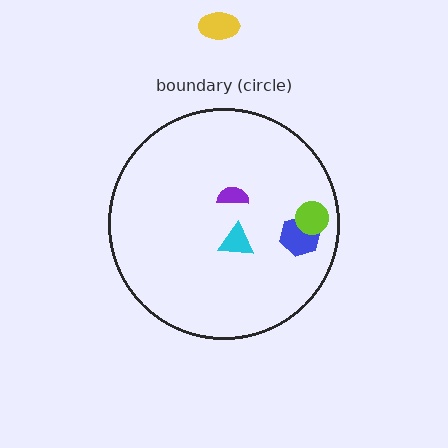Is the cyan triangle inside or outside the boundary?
Inside.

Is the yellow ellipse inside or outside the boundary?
Outside.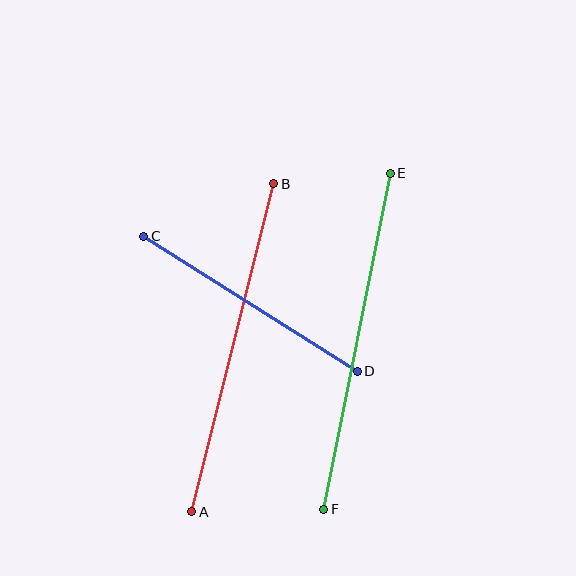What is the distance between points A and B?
The distance is approximately 338 pixels.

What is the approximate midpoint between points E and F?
The midpoint is at approximately (357, 341) pixels.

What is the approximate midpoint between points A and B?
The midpoint is at approximately (233, 348) pixels.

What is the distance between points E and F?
The distance is approximately 343 pixels.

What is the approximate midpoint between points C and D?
The midpoint is at approximately (250, 304) pixels.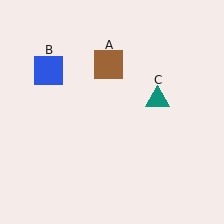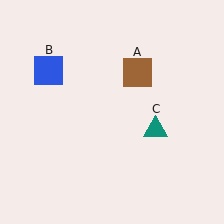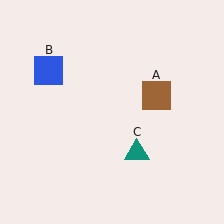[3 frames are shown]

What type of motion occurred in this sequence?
The brown square (object A), teal triangle (object C) rotated clockwise around the center of the scene.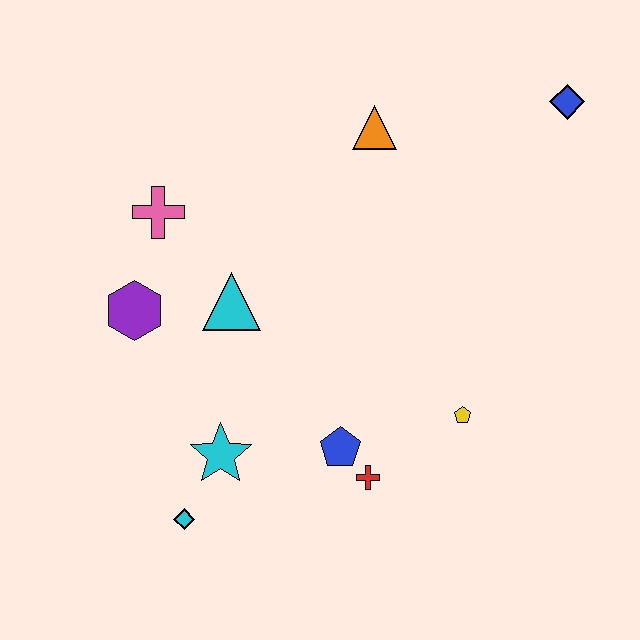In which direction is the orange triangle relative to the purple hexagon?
The orange triangle is to the right of the purple hexagon.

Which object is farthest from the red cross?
The blue diamond is farthest from the red cross.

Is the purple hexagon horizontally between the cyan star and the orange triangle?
No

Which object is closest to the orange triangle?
The blue diamond is closest to the orange triangle.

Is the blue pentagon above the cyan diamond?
Yes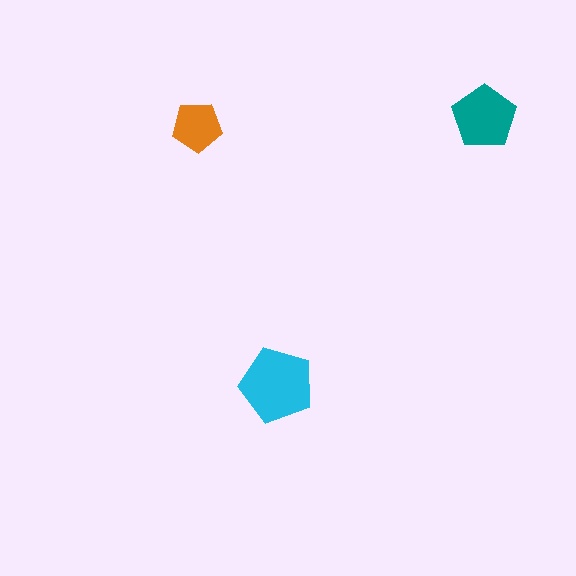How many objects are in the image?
There are 3 objects in the image.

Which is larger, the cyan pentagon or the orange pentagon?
The cyan one.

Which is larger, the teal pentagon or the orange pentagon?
The teal one.